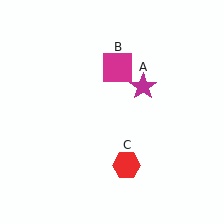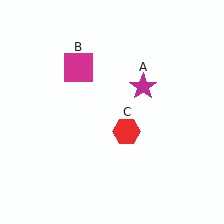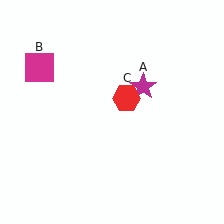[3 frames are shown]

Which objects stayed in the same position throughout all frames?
Magenta star (object A) remained stationary.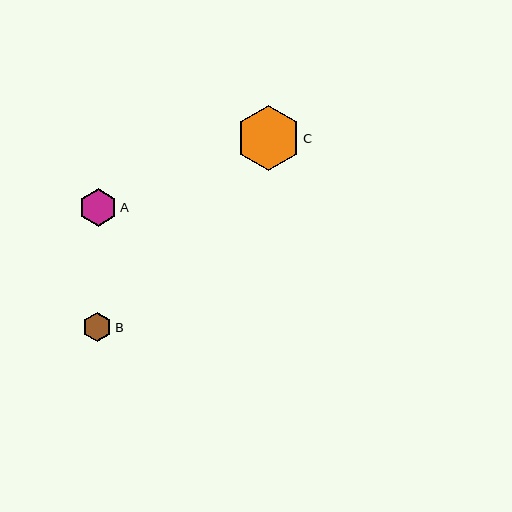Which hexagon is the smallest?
Hexagon B is the smallest with a size of approximately 29 pixels.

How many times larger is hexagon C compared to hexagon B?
Hexagon C is approximately 2.2 times the size of hexagon B.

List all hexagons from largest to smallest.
From largest to smallest: C, A, B.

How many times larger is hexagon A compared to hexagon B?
Hexagon A is approximately 1.3 times the size of hexagon B.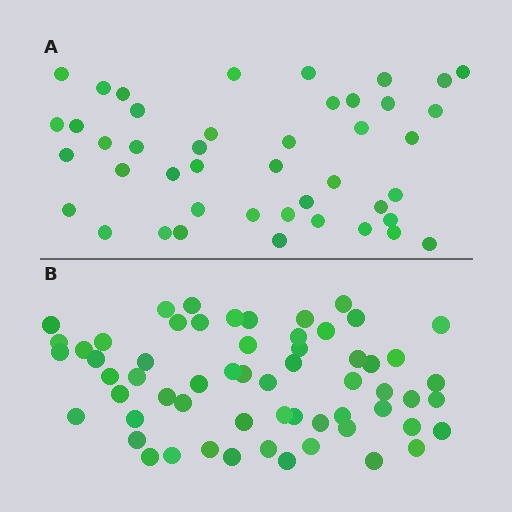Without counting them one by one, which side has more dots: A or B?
Region B (the bottom region) has more dots.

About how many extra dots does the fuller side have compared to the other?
Region B has approximately 15 more dots than region A.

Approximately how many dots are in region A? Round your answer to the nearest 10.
About 40 dots. (The exact count is 44, which rounds to 40.)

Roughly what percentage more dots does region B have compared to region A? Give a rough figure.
About 35% more.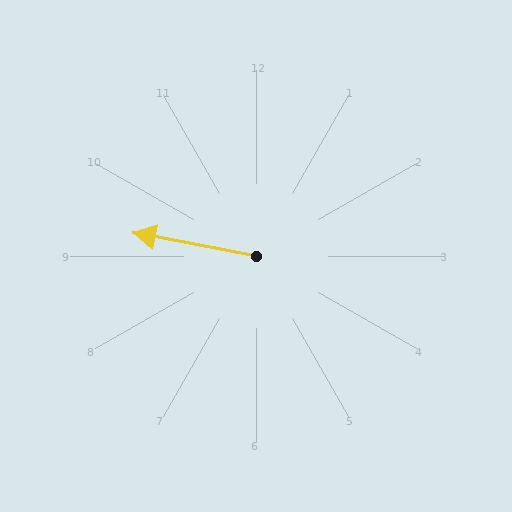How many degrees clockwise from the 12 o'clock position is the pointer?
Approximately 281 degrees.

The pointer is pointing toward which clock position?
Roughly 9 o'clock.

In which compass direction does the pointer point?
West.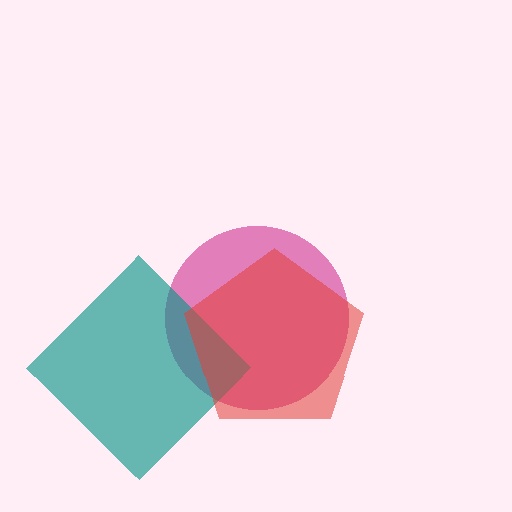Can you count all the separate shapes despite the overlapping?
Yes, there are 3 separate shapes.